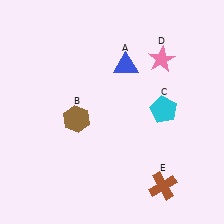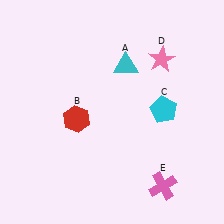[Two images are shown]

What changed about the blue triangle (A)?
In Image 1, A is blue. In Image 2, it changed to cyan.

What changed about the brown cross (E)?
In Image 1, E is brown. In Image 2, it changed to pink.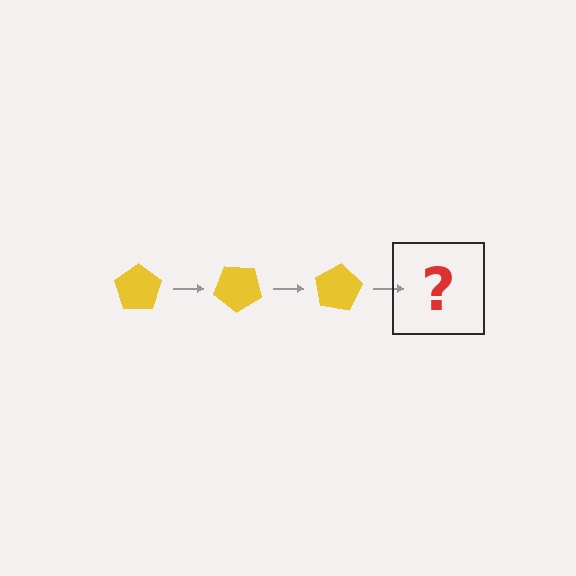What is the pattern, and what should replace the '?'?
The pattern is that the pentagon rotates 40 degrees each step. The '?' should be a yellow pentagon rotated 120 degrees.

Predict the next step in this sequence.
The next step is a yellow pentagon rotated 120 degrees.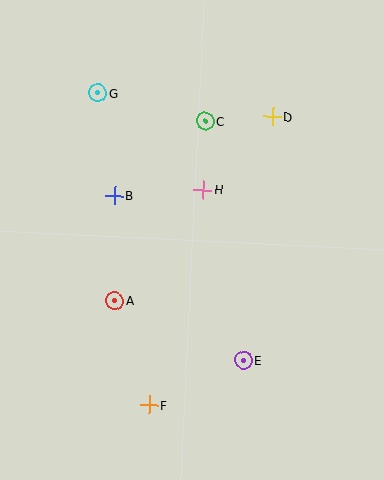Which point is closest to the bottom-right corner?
Point E is closest to the bottom-right corner.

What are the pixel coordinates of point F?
Point F is at (149, 405).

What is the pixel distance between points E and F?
The distance between E and F is 104 pixels.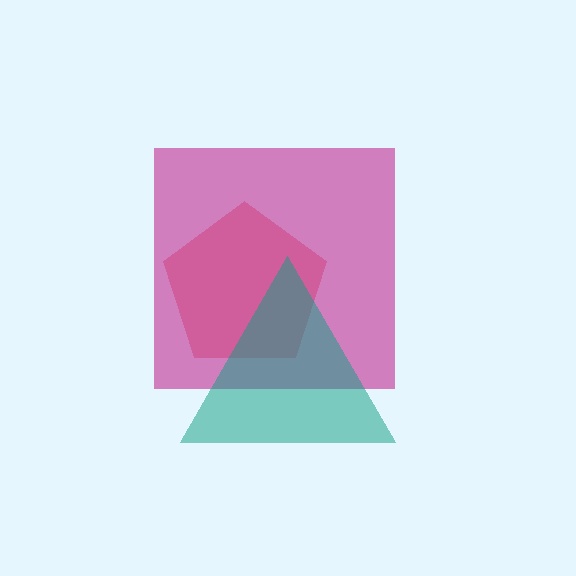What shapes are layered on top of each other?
The layered shapes are: a red pentagon, a magenta square, a teal triangle.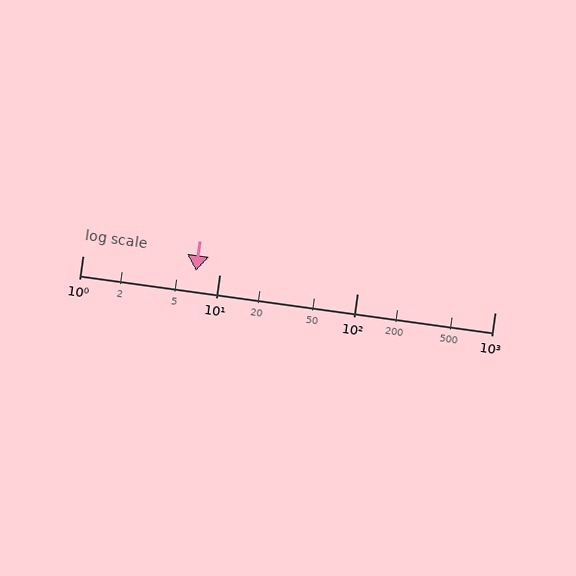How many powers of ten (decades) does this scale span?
The scale spans 3 decades, from 1 to 1000.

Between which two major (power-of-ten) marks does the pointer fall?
The pointer is between 1 and 10.